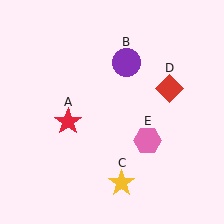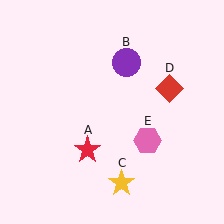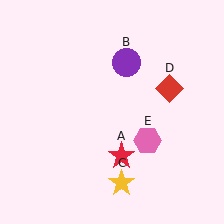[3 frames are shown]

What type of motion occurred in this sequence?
The red star (object A) rotated counterclockwise around the center of the scene.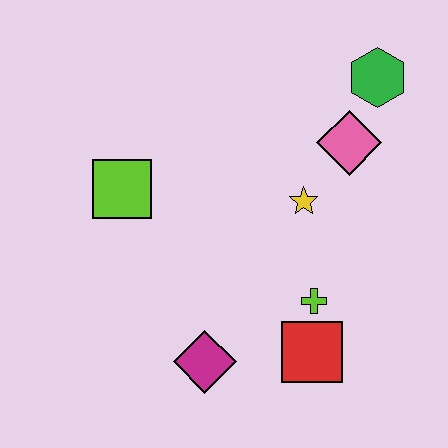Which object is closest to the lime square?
The yellow star is closest to the lime square.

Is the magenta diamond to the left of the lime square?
No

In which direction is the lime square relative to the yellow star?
The lime square is to the left of the yellow star.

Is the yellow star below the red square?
No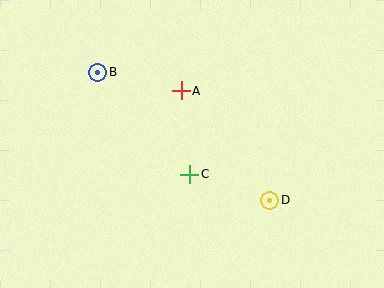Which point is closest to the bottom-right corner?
Point D is closest to the bottom-right corner.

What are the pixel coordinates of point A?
Point A is at (181, 91).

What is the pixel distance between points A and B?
The distance between A and B is 86 pixels.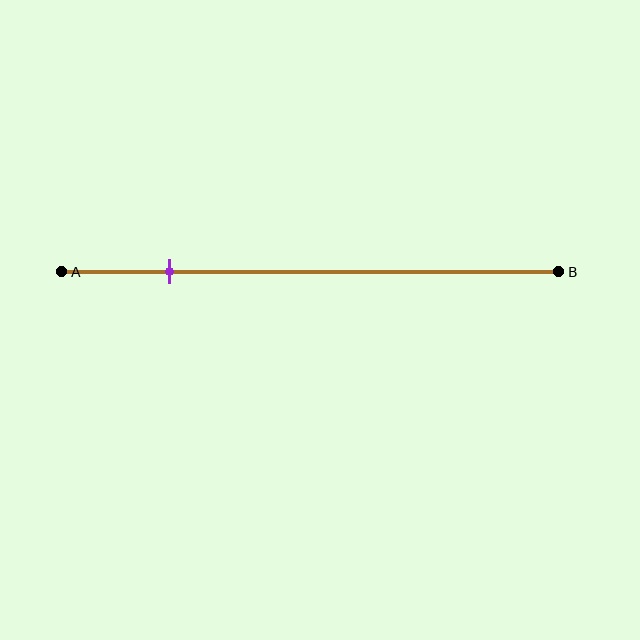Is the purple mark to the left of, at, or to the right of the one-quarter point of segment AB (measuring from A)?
The purple mark is to the left of the one-quarter point of segment AB.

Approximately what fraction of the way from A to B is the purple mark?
The purple mark is approximately 20% of the way from A to B.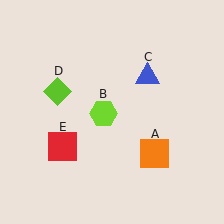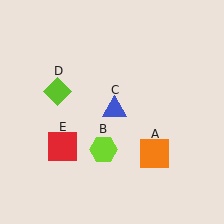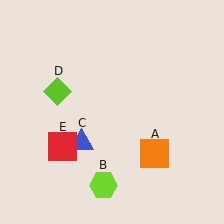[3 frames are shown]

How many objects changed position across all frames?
2 objects changed position: lime hexagon (object B), blue triangle (object C).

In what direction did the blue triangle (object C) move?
The blue triangle (object C) moved down and to the left.